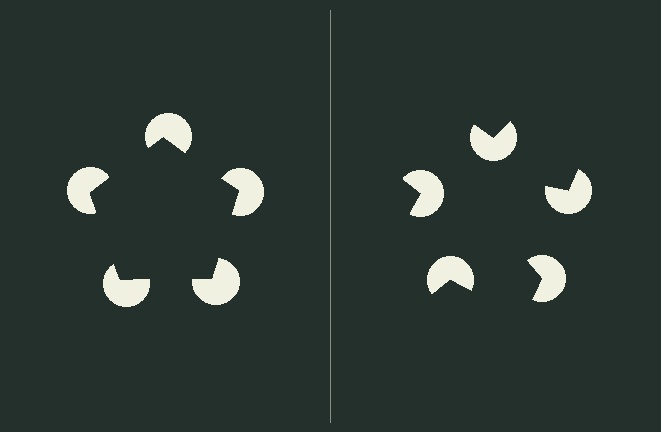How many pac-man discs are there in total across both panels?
10 — 5 on each side.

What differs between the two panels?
The pac-man discs are positioned identically on both sides; only the wedge orientations differ. On the left they align to a pentagon; on the right they are misaligned.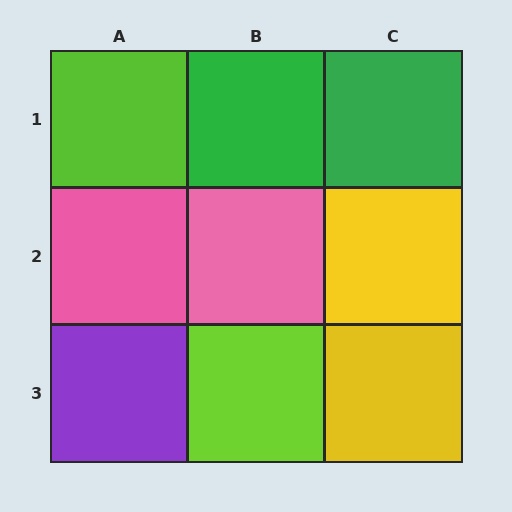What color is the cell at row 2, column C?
Yellow.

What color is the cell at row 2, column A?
Pink.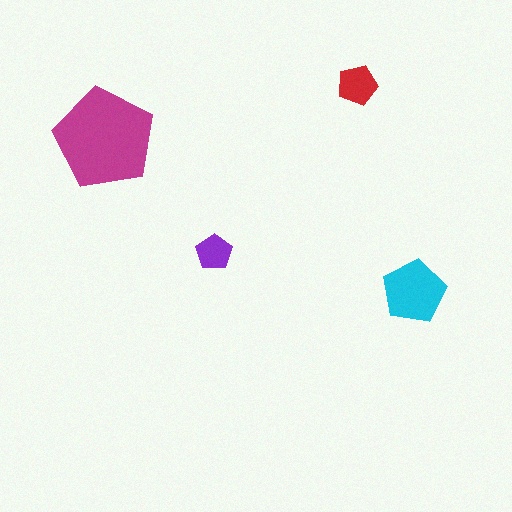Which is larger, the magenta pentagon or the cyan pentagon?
The magenta one.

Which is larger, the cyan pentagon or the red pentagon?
The cyan one.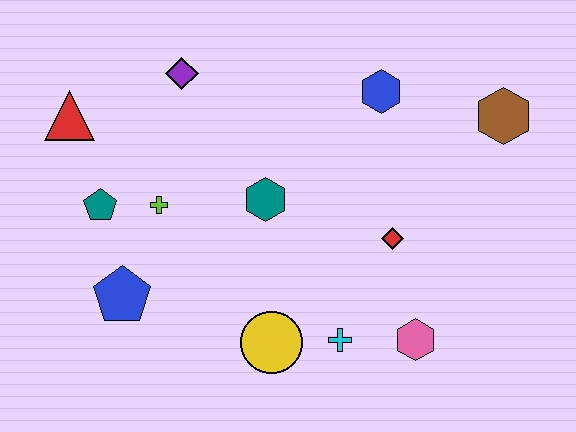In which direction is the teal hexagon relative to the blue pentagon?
The teal hexagon is to the right of the blue pentagon.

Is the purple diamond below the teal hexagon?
No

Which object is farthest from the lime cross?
The brown hexagon is farthest from the lime cross.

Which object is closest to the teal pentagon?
The lime cross is closest to the teal pentagon.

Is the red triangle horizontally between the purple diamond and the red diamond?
No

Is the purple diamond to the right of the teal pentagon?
Yes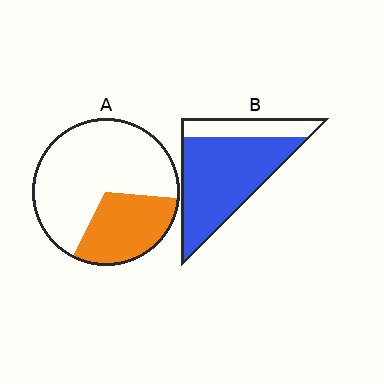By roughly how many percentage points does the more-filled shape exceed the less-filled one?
By roughly 45 percentage points (B over A).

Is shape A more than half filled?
No.